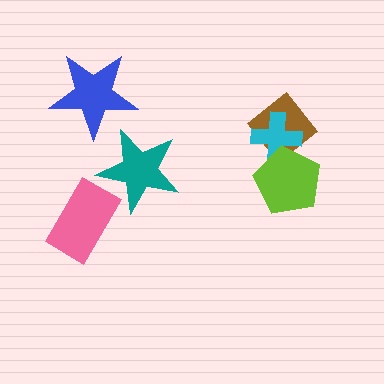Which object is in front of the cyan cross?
The lime pentagon is in front of the cyan cross.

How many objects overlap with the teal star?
0 objects overlap with the teal star.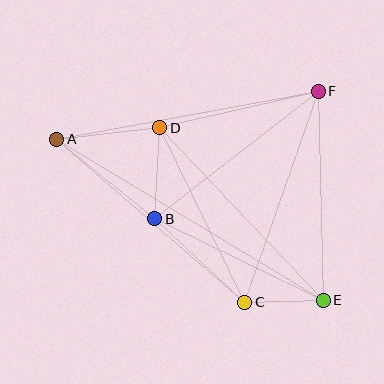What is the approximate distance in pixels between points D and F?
The distance between D and F is approximately 163 pixels.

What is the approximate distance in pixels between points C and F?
The distance between C and F is approximately 224 pixels.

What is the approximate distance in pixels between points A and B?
The distance between A and B is approximately 126 pixels.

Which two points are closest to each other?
Points C and E are closest to each other.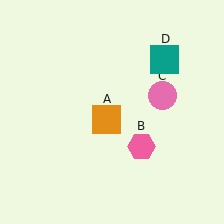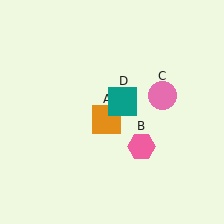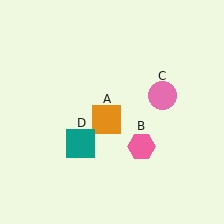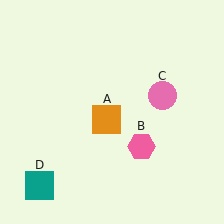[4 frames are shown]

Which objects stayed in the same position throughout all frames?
Orange square (object A) and pink hexagon (object B) and pink circle (object C) remained stationary.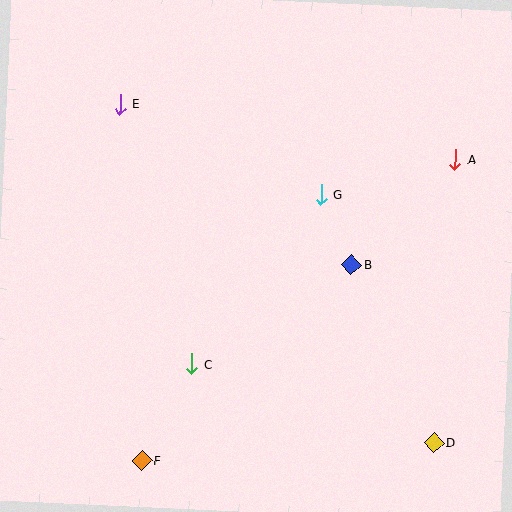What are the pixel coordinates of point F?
Point F is at (142, 460).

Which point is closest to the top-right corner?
Point A is closest to the top-right corner.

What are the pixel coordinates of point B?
Point B is at (352, 265).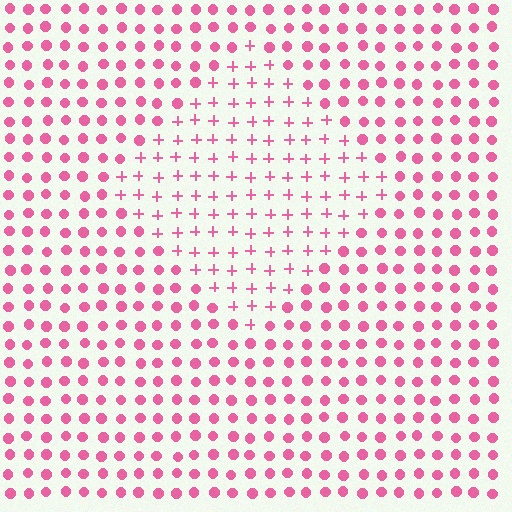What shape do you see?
I see a diamond.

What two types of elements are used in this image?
The image uses plus signs inside the diamond region and circles outside it.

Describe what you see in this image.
The image is filled with small pink elements arranged in a uniform grid. A diamond-shaped region contains plus signs, while the surrounding area contains circles. The boundary is defined purely by the change in element shape.